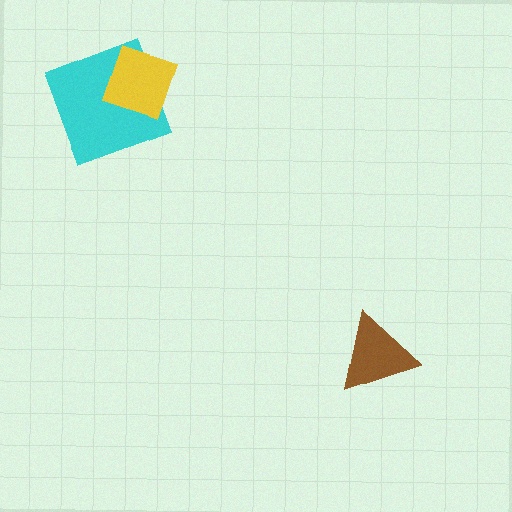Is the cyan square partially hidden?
Yes, it is partially covered by another shape.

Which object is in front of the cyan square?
The yellow diamond is in front of the cyan square.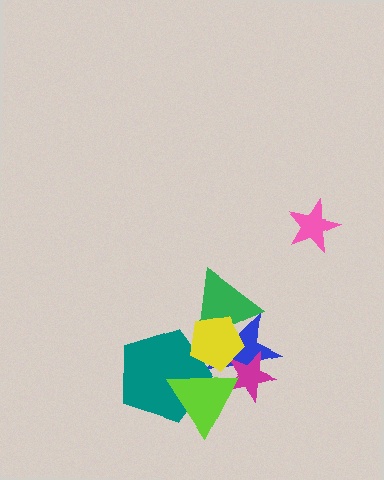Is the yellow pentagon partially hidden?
Yes, it is partially covered by another shape.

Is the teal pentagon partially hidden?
Yes, it is partially covered by another shape.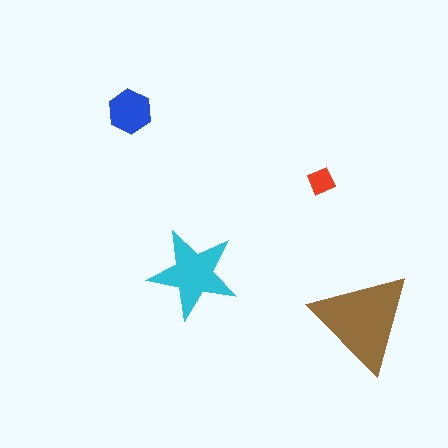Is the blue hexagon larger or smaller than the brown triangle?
Smaller.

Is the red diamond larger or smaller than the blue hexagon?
Smaller.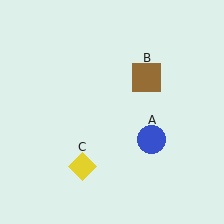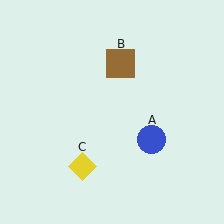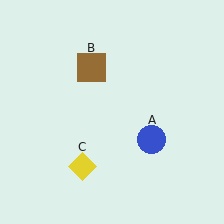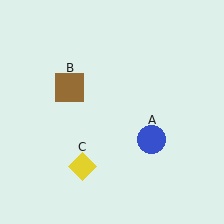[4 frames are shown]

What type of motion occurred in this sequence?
The brown square (object B) rotated counterclockwise around the center of the scene.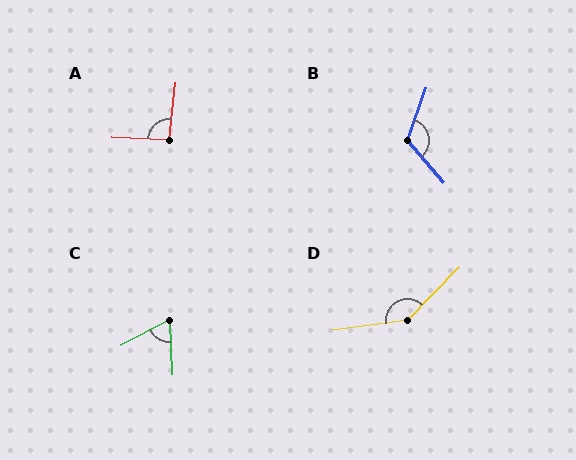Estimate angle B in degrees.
Approximately 120 degrees.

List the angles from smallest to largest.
C (65°), A (93°), B (120°), D (143°).